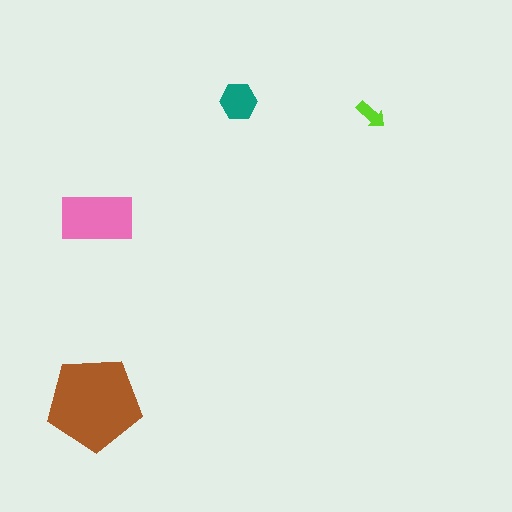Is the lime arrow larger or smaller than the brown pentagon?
Smaller.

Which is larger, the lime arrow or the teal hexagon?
The teal hexagon.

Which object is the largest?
The brown pentagon.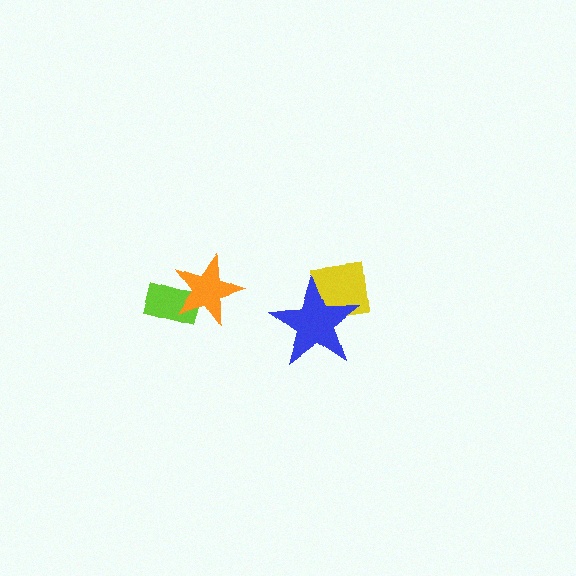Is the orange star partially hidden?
No, no other shape covers it.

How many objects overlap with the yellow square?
1 object overlaps with the yellow square.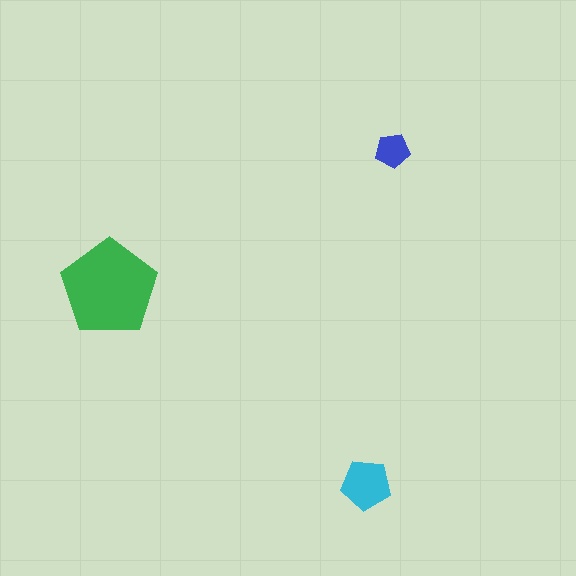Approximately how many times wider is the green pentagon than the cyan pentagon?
About 2 times wider.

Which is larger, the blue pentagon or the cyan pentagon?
The cyan one.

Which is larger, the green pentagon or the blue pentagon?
The green one.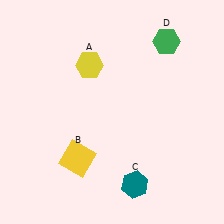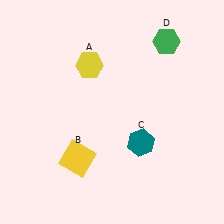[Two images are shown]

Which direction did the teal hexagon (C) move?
The teal hexagon (C) moved up.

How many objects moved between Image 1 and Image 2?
1 object moved between the two images.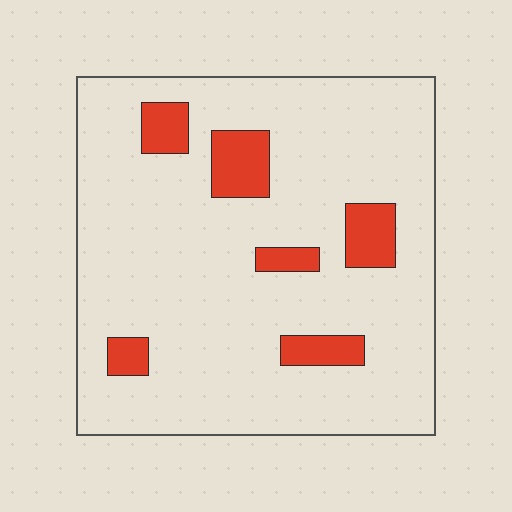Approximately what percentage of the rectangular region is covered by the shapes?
Approximately 10%.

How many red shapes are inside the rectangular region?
6.